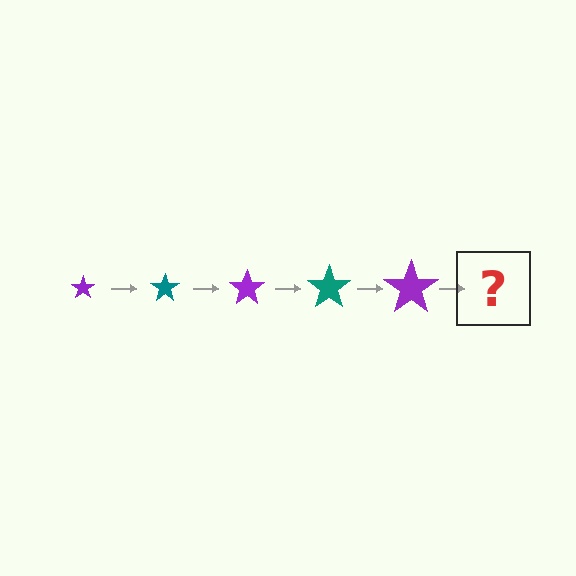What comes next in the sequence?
The next element should be a teal star, larger than the previous one.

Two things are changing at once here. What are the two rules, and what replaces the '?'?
The two rules are that the star grows larger each step and the color cycles through purple and teal. The '?' should be a teal star, larger than the previous one.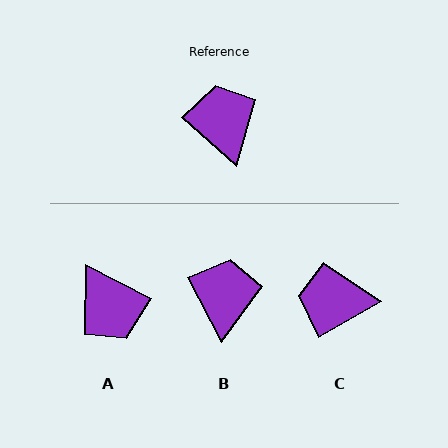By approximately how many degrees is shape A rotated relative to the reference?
Approximately 165 degrees clockwise.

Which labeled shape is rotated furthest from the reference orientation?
A, about 165 degrees away.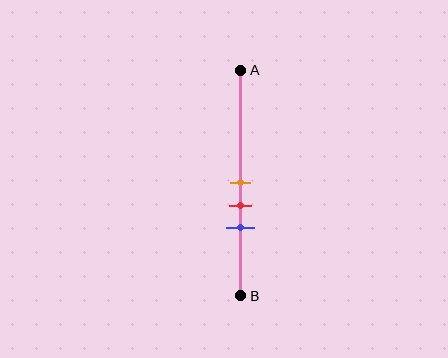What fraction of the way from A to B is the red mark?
The red mark is approximately 60% (0.6) of the way from A to B.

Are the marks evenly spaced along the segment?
Yes, the marks are approximately evenly spaced.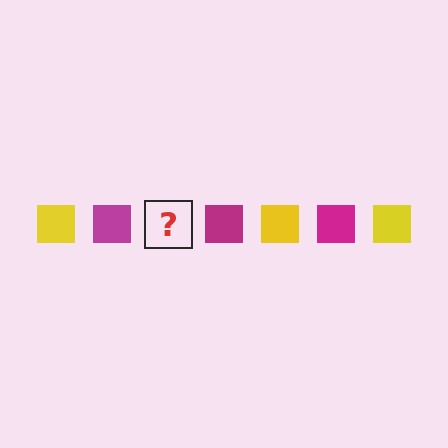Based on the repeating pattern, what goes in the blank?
The blank should be a yellow square.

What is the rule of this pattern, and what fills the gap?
The rule is that the pattern cycles through yellow, magenta squares. The gap should be filled with a yellow square.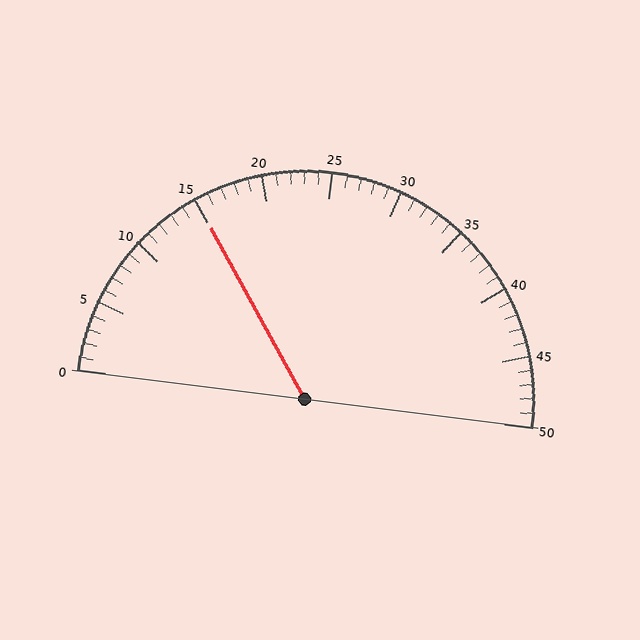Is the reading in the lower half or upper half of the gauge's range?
The reading is in the lower half of the range (0 to 50).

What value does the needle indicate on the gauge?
The needle indicates approximately 15.